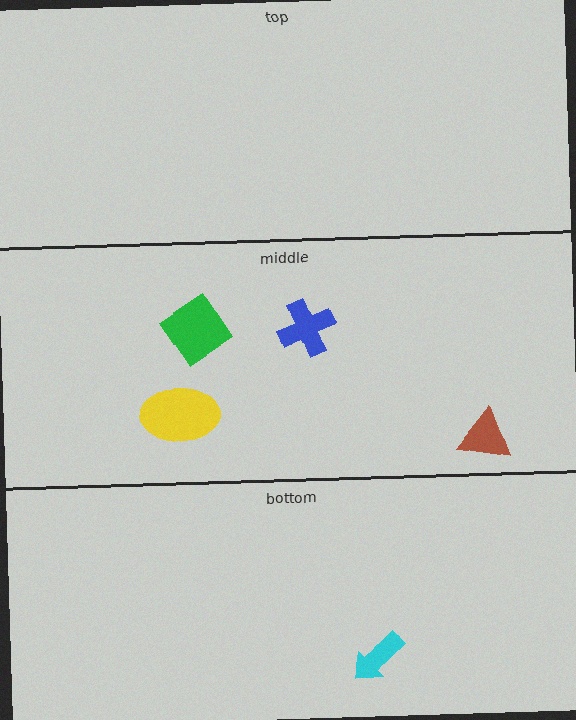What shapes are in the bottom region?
The cyan arrow.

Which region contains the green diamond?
The middle region.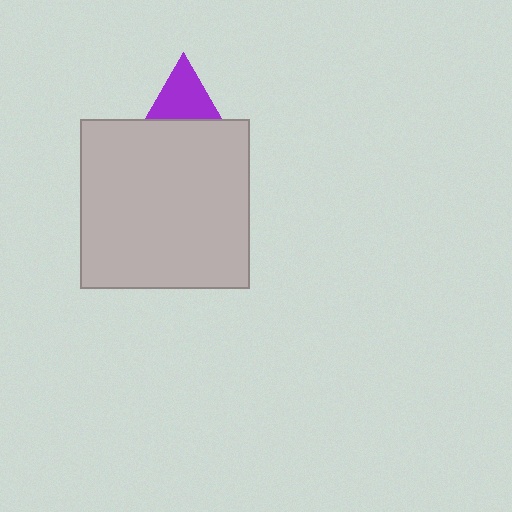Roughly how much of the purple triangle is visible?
A small part of it is visible (roughly 36%).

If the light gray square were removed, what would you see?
You would see the complete purple triangle.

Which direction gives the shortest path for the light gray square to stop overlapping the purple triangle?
Moving down gives the shortest separation.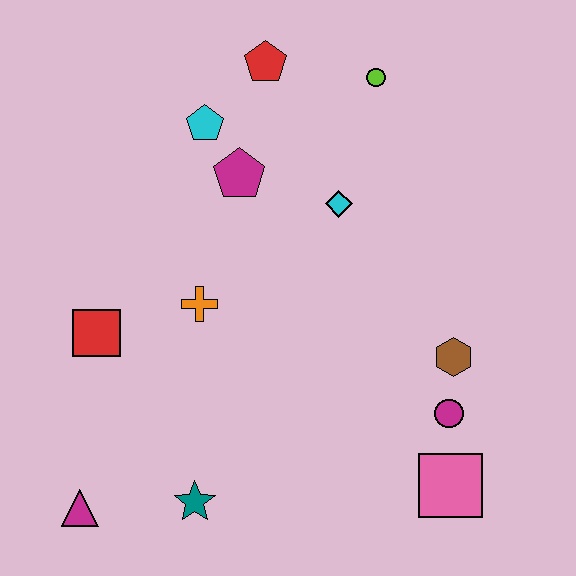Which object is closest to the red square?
The orange cross is closest to the red square.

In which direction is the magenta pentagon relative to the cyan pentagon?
The magenta pentagon is below the cyan pentagon.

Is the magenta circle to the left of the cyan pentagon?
No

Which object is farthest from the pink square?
The red pentagon is farthest from the pink square.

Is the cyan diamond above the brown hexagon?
Yes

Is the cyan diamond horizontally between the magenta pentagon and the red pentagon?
No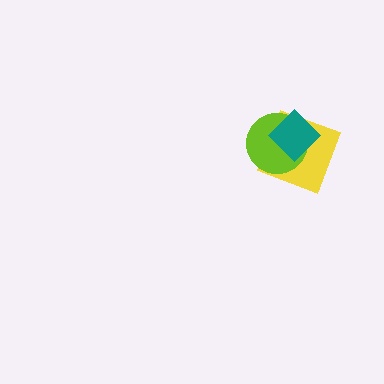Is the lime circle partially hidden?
Yes, it is partially covered by another shape.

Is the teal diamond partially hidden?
No, no other shape covers it.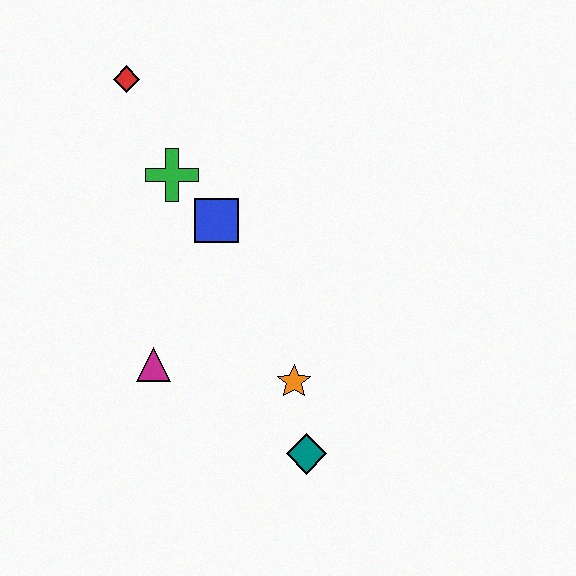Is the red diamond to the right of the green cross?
No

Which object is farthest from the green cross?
The teal diamond is farthest from the green cross.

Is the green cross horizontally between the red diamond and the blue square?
Yes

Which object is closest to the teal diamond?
The orange star is closest to the teal diamond.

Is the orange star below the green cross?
Yes